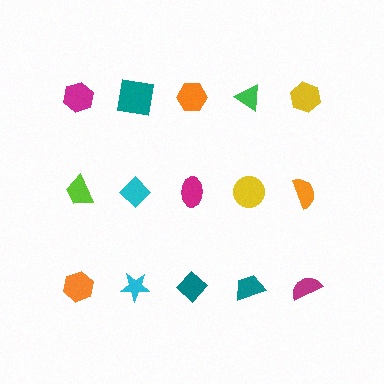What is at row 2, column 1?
A lime trapezoid.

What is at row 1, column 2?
A teal square.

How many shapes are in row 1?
5 shapes.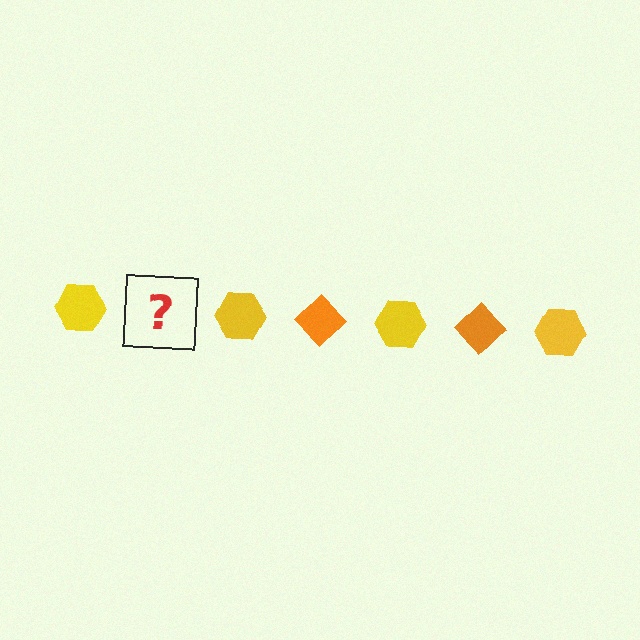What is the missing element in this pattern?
The missing element is an orange diamond.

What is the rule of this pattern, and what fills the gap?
The rule is that the pattern alternates between yellow hexagon and orange diamond. The gap should be filled with an orange diamond.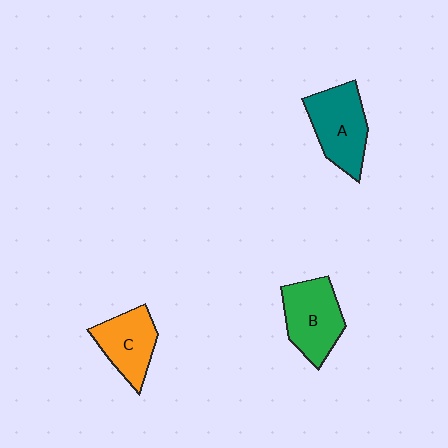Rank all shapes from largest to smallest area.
From largest to smallest: A (teal), B (green), C (orange).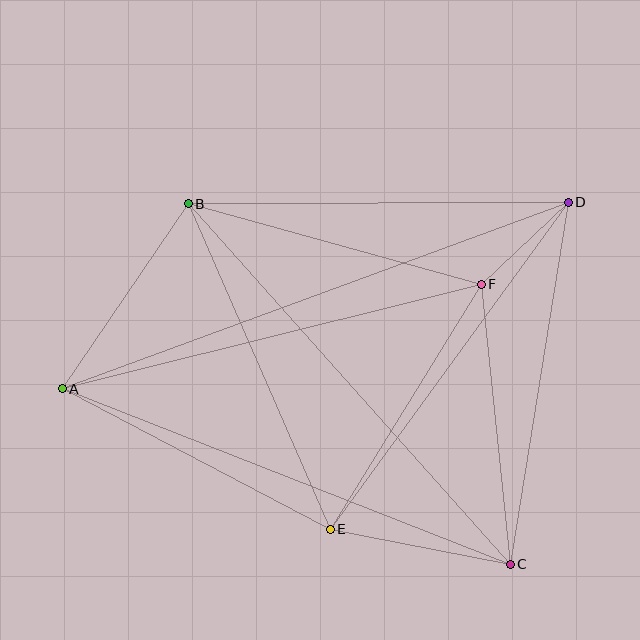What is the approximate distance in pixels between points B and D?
The distance between B and D is approximately 380 pixels.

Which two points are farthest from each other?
Points A and D are farthest from each other.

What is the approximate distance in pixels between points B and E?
The distance between B and E is approximately 355 pixels.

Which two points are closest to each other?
Points D and F are closest to each other.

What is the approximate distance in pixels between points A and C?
The distance between A and C is approximately 481 pixels.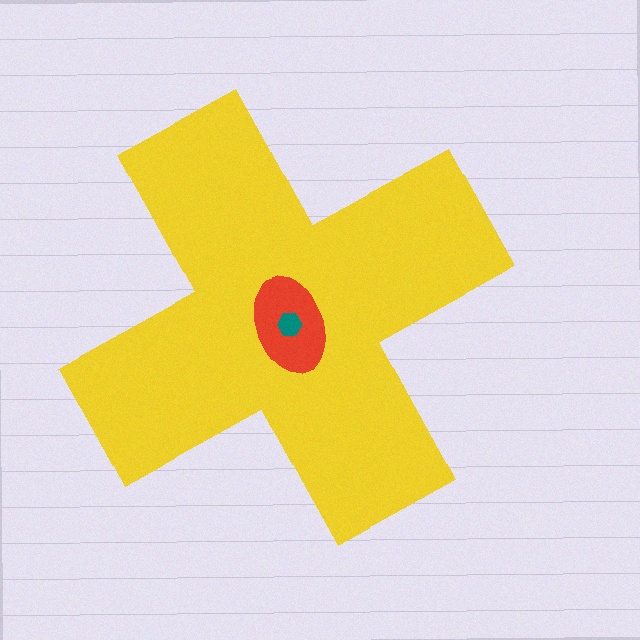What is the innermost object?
The teal hexagon.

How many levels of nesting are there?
3.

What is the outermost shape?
The yellow cross.